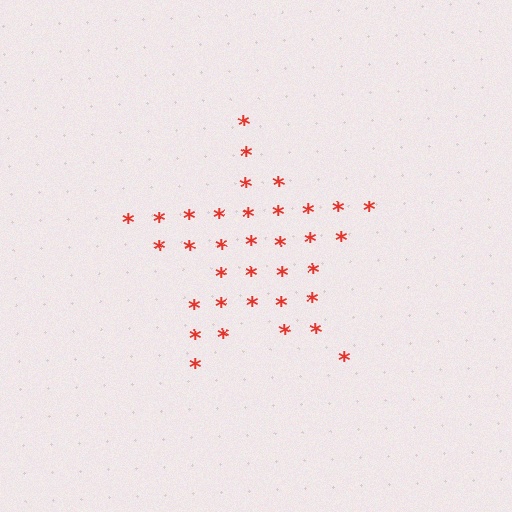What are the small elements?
The small elements are asterisks.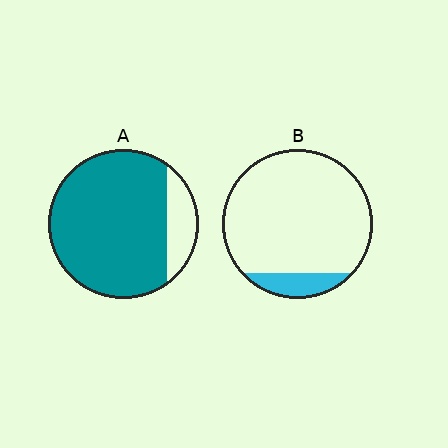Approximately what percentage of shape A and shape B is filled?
A is approximately 85% and B is approximately 10%.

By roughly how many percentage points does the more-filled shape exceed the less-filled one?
By roughly 75 percentage points (A over B).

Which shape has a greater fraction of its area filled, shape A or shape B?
Shape A.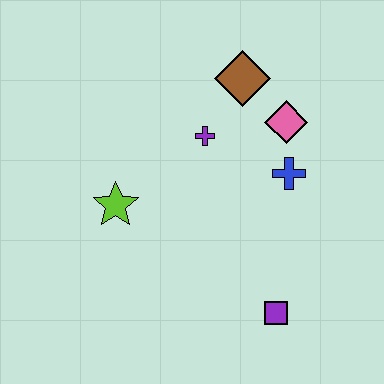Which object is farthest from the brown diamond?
The purple square is farthest from the brown diamond.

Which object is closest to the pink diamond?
The blue cross is closest to the pink diamond.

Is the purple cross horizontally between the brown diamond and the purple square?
No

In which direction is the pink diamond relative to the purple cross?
The pink diamond is to the right of the purple cross.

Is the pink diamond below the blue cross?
No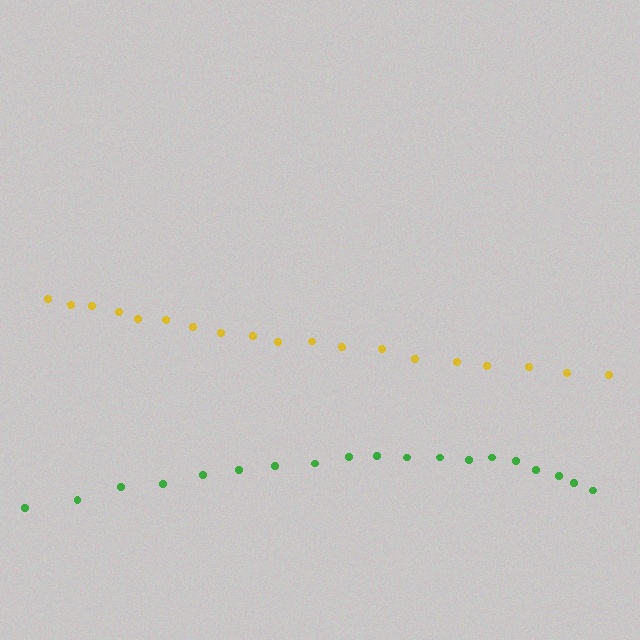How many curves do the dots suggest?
There are 2 distinct paths.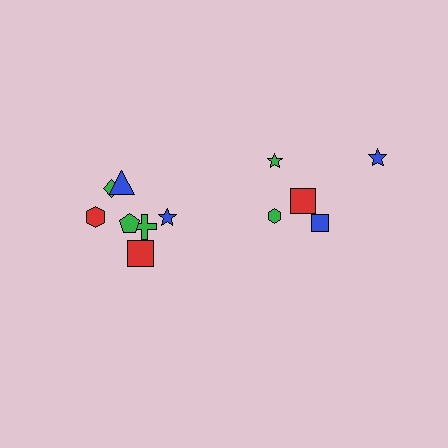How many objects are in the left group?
There are 7 objects.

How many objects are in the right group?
There are 5 objects.